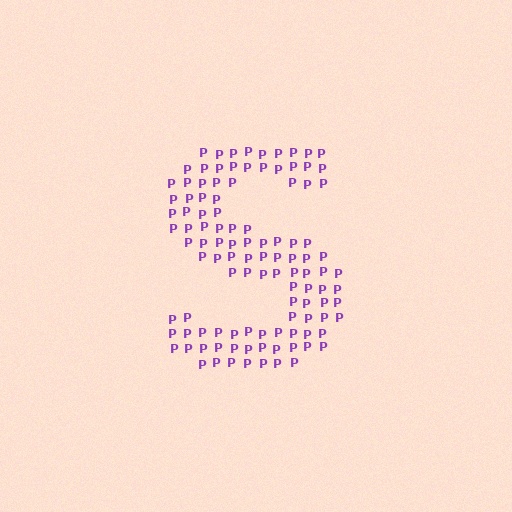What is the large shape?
The large shape is the letter S.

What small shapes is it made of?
It is made of small letter P's.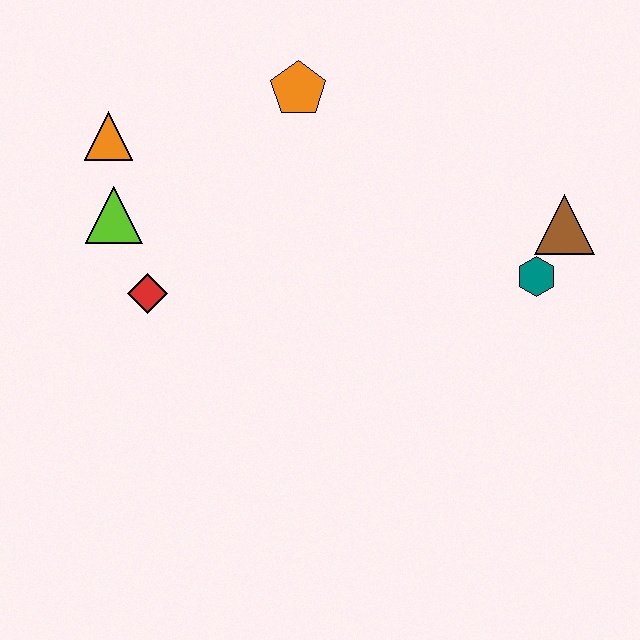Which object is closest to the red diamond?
The lime triangle is closest to the red diamond.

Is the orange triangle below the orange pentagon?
Yes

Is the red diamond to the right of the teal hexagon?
No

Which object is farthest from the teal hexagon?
The orange triangle is farthest from the teal hexagon.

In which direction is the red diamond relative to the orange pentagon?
The red diamond is below the orange pentagon.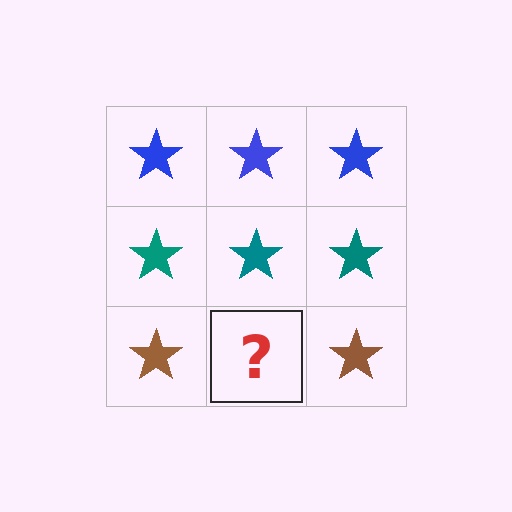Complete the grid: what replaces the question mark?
The question mark should be replaced with a brown star.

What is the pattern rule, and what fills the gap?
The rule is that each row has a consistent color. The gap should be filled with a brown star.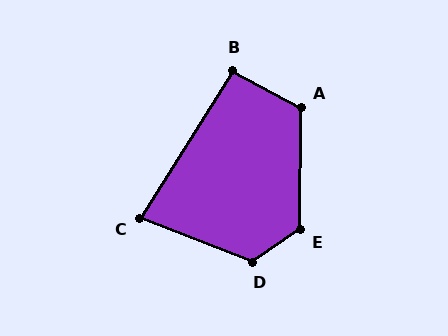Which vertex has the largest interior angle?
D, at approximately 125 degrees.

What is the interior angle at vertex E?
Approximately 124 degrees (obtuse).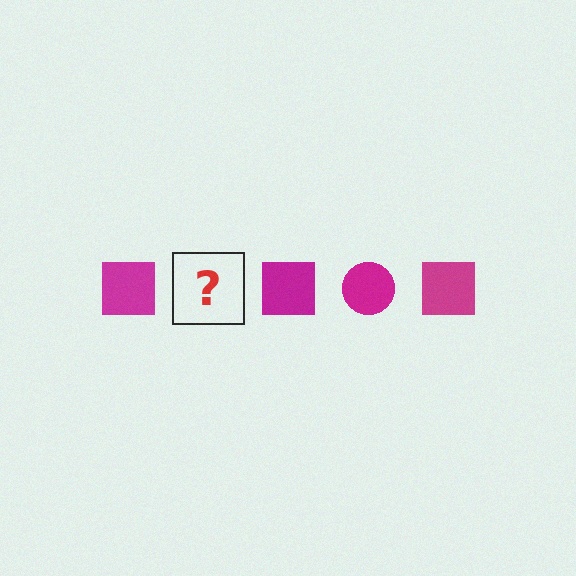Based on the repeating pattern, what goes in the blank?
The blank should be a magenta circle.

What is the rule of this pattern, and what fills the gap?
The rule is that the pattern cycles through square, circle shapes in magenta. The gap should be filled with a magenta circle.